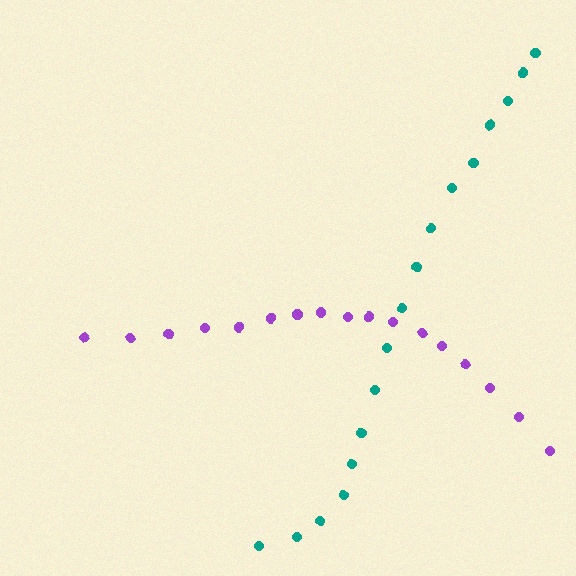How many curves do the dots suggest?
There are 2 distinct paths.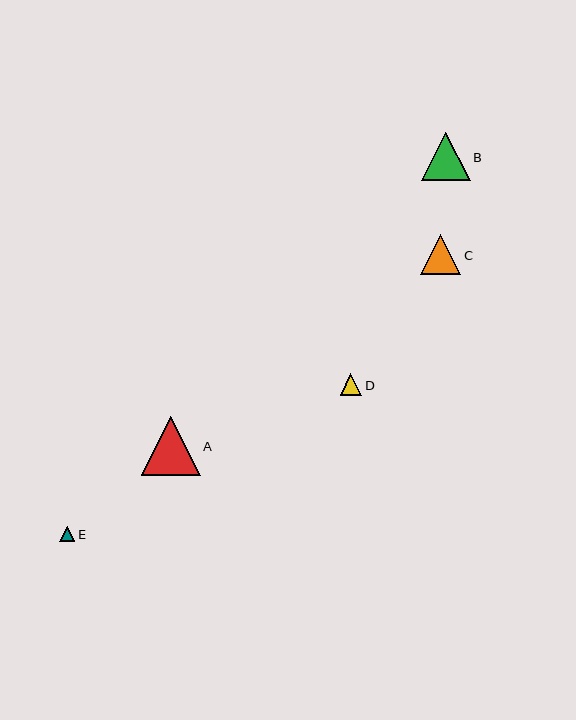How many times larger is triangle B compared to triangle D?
Triangle B is approximately 2.3 times the size of triangle D.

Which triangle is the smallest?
Triangle E is the smallest with a size of approximately 16 pixels.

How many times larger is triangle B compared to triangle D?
Triangle B is approximately 2.3 times the size of triangle D.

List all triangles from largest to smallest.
From largest to smallest: A, B, C, D, E.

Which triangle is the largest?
Triangle A is the largest with a size of approximately 59 pixels.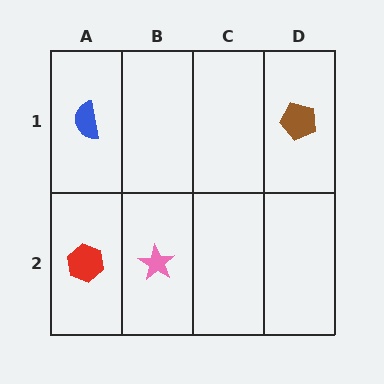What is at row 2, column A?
A red hexagon.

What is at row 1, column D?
A brown pentagon.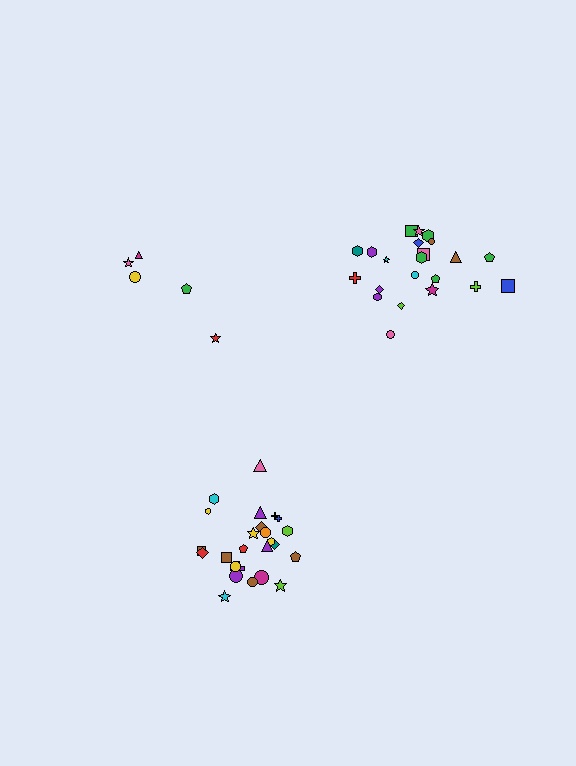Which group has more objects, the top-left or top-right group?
The top-right group.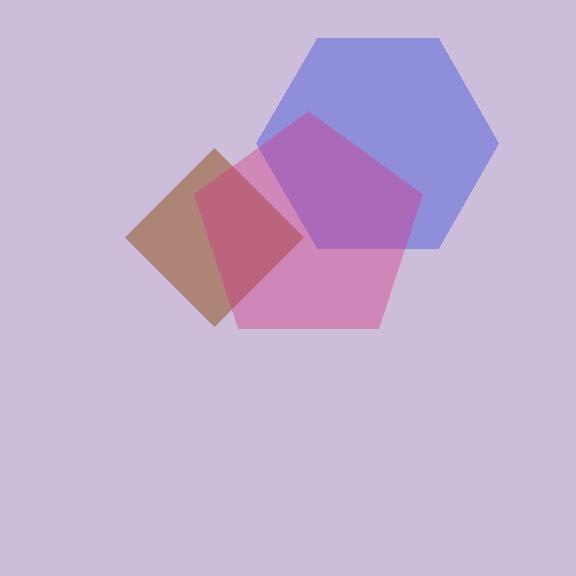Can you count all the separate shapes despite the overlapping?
Yes, there are 3 separate shapes.